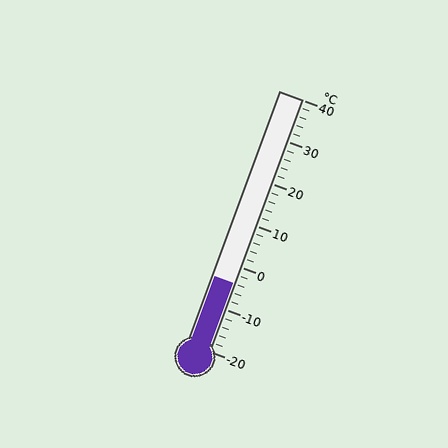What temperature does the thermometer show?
The thermometer shows approximately -4°C.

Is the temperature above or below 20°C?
The temperature is below 20°C.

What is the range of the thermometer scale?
The thermometer scale ranges from -20°C to 40°C.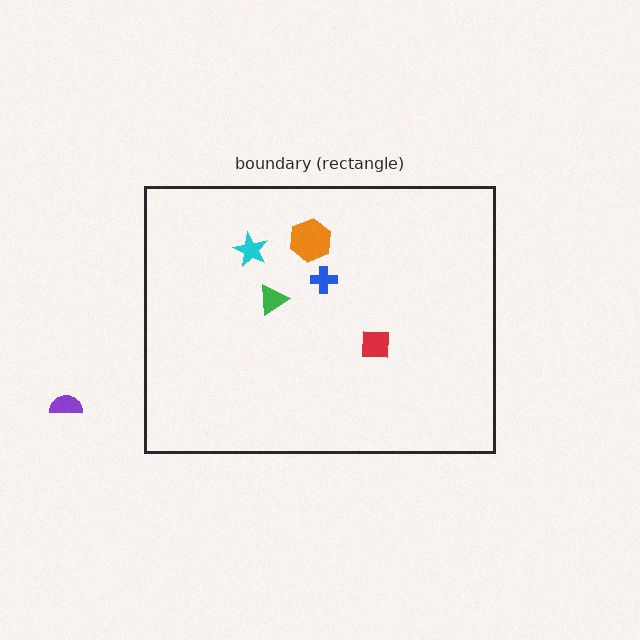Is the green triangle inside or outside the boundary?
Inside.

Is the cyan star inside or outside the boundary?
Inside.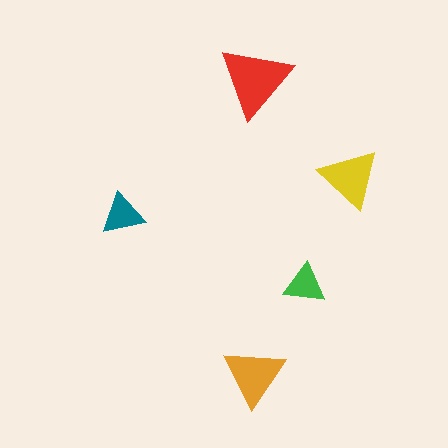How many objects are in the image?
There are 5 objects in the image.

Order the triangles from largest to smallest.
the red one, the orange one, the yellow one, the teal one, the green one.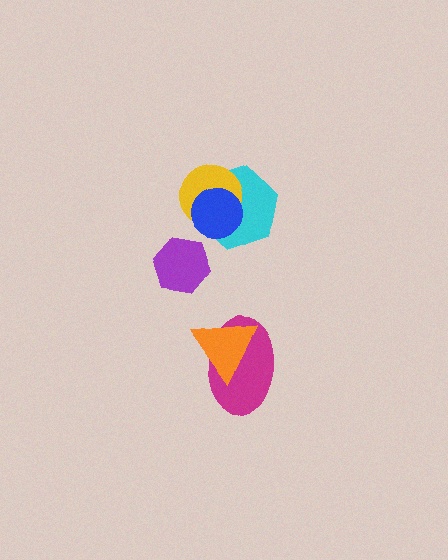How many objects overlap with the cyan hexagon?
2 objects overlap with the cyan hexagon.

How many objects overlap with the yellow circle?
2 objects overlap with the yellow circle.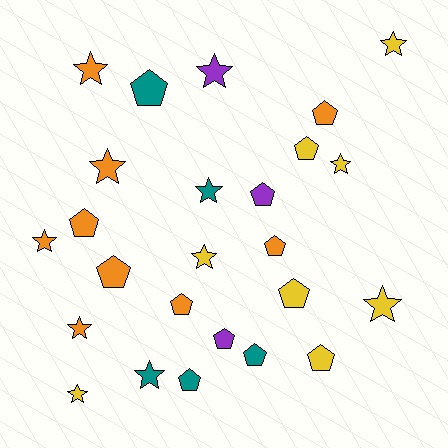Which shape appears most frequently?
Pentagon, with 13 objects.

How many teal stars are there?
There are 2 teal stars.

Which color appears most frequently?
Orange, with 9 objects.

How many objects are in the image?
There are 25 objects.